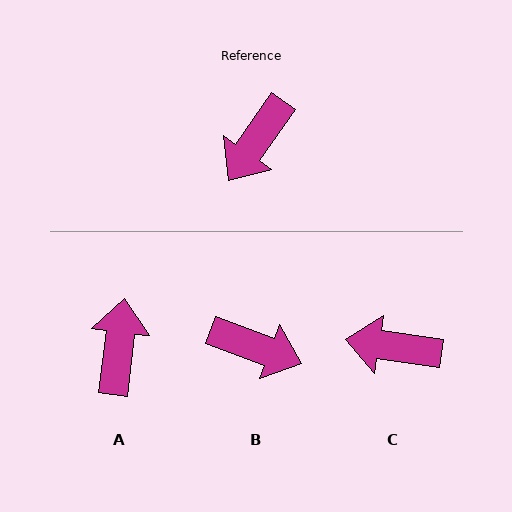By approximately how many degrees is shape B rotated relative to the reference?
Approximately 105 degrees counter-clockwise.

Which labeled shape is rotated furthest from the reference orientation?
A, about 152 degrees away.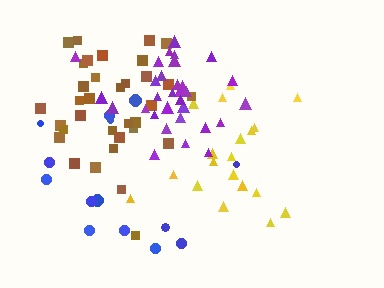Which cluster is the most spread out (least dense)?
Blue.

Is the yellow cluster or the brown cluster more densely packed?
Brown.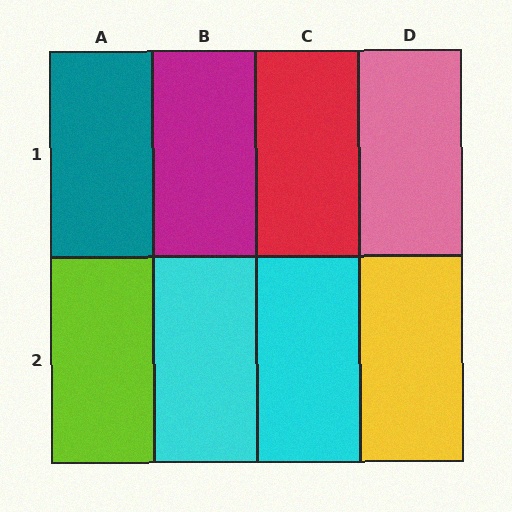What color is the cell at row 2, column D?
Yellow.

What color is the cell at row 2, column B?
Cyan.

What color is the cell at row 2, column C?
Cyan.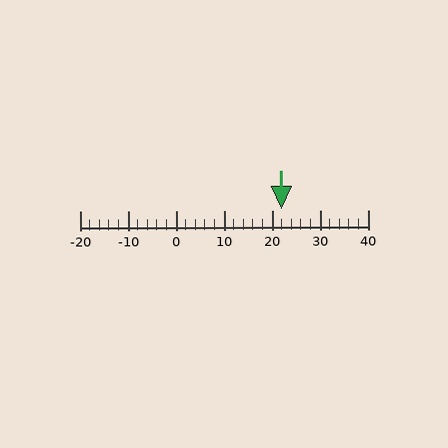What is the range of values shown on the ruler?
The ruler shows values from -20 to 40.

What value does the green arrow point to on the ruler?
The green arrow points to approximately 22.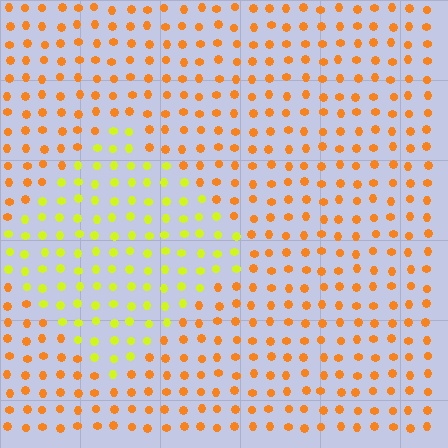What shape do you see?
I see a diamond.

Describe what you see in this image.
The image is filled with small orange elements in a uniform arrangement. A diamond-shaped region is visible where the elements are tinted to a slightly different hue, forming a subtle color boundary.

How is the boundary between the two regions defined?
The boundary is defined purely by a slight shift in hue (about 42 degrees). Spacing, size, and orientation are identical on both sides.